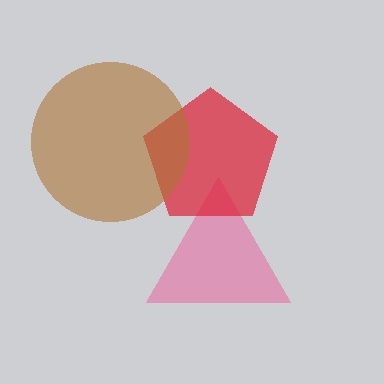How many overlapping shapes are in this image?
There are 3 overlapping shapes in the image.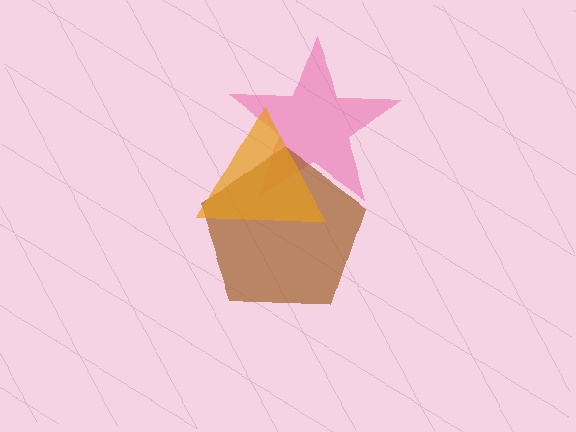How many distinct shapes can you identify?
There are 3 distinct shapes: a pink star, a brown pentagon, an orange triangle.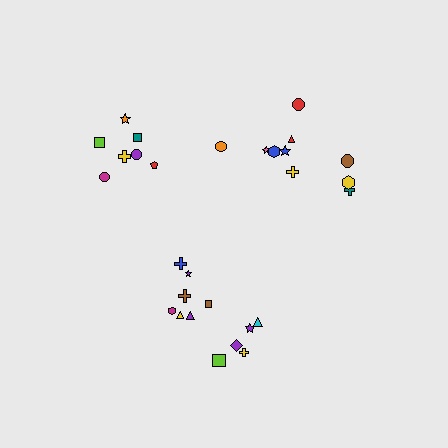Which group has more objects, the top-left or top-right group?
The top-right group.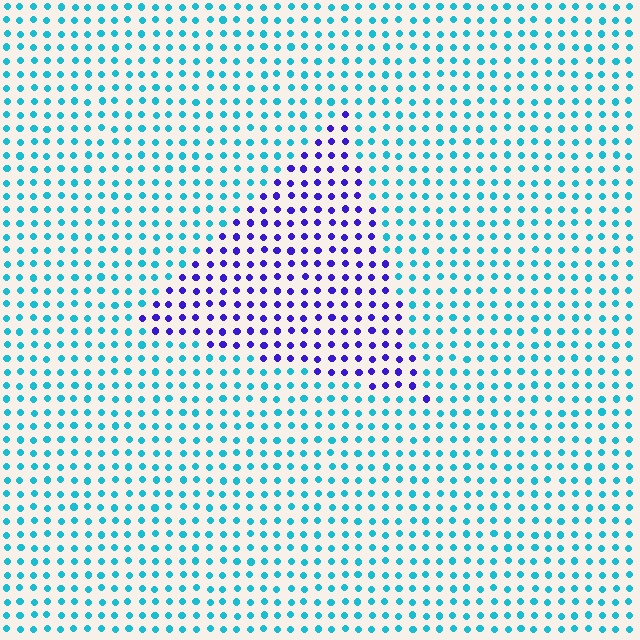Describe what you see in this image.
The image is filled with small cyan elements in a uniform arrangement. A triangle-shaped region is visible where the elements are tinted to a slightly different hue, forming a subtle color boundary.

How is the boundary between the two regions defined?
The boundary is defined purely by a slight shift in hue (about 64 degrees). Spacing, size, and orientation are identical on both sides.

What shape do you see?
I see a triangle.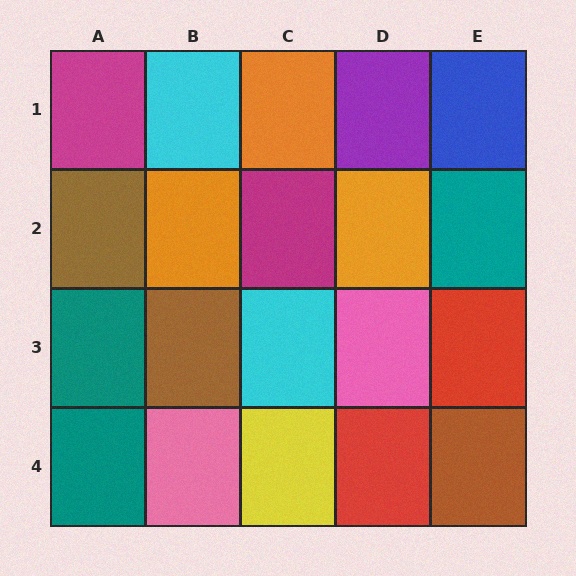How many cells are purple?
1 cell is purple.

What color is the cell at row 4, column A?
Teal.